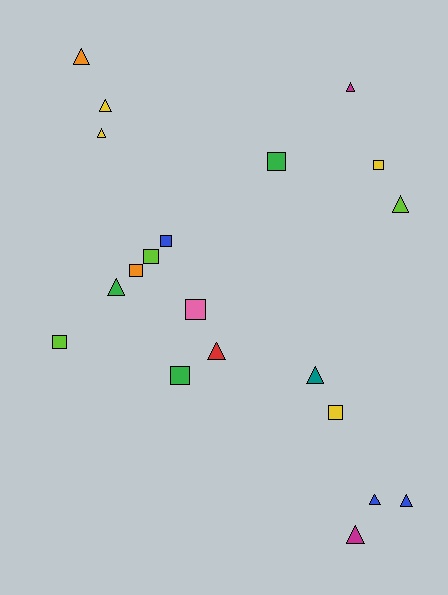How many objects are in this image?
There are 20 objects.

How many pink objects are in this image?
There is 1 pink object.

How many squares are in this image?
There are 9 squares.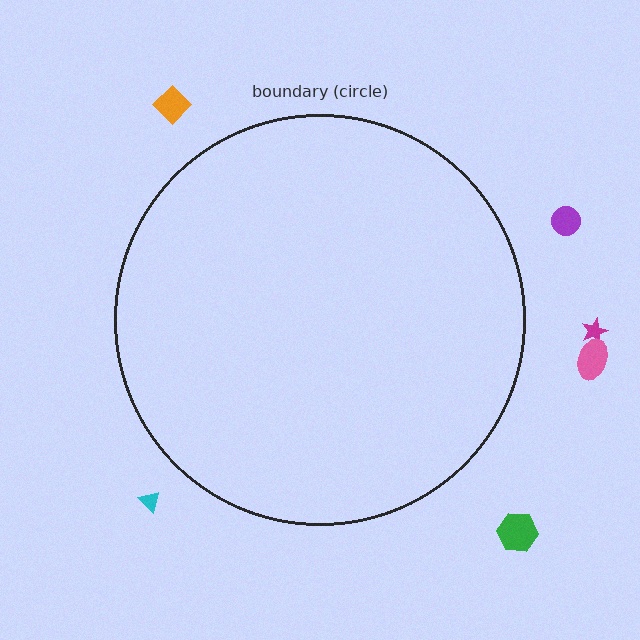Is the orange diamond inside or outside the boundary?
Outside.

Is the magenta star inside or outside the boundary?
Outside.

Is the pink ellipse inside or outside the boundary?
Outside.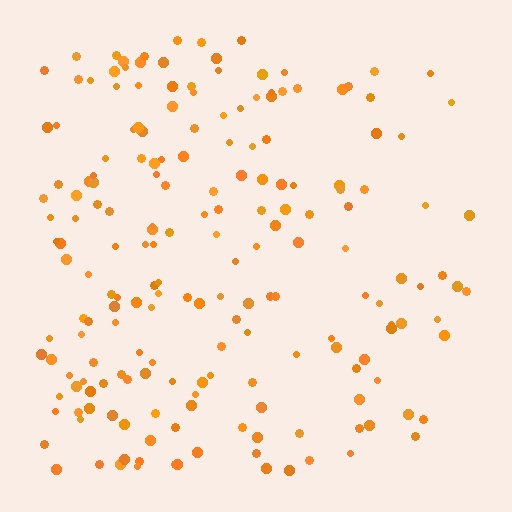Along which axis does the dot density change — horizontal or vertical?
Horizontal.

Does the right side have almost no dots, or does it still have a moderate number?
Still a moderate number, just noticeably fewer than the left.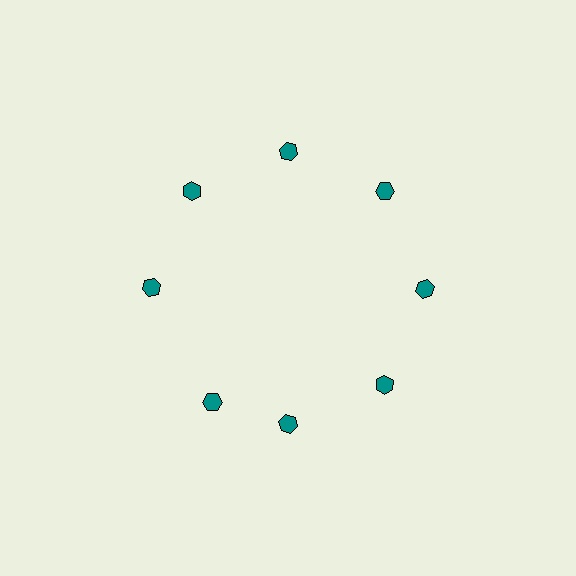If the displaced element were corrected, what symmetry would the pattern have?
It would have 8-fold rotational symmetry — the pattern would map onto itself every 45 degrees.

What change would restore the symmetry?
The symmetry would be restored by rotating it back into even spacing with its neighbors so that all 8 hexagons sit at equal angles and equal distance from the center.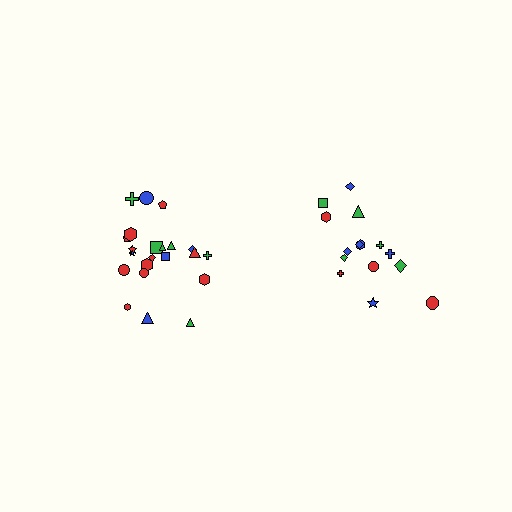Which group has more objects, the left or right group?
The left group.